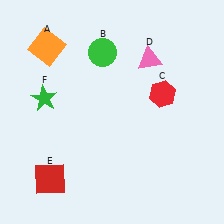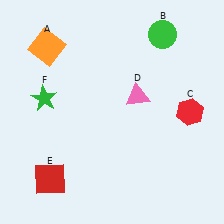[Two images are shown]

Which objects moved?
The objects that moved are: the green circle (B), the red hexagon (C), the pink triangle (D).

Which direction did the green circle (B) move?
The green circle (B) moved right.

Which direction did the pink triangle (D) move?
The pink triangle (D) moved down.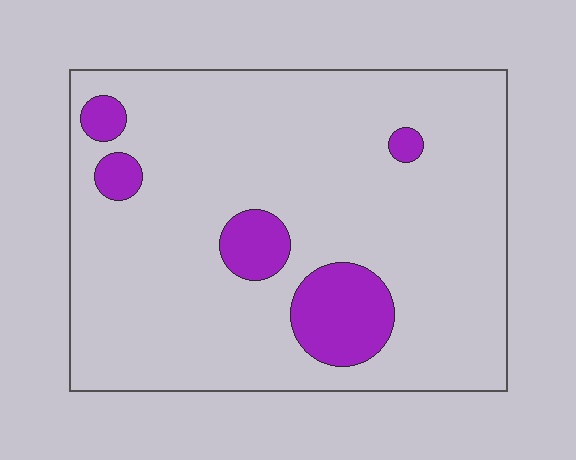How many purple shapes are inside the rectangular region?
5.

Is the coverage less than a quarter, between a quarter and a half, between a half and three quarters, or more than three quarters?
Less than a quarter.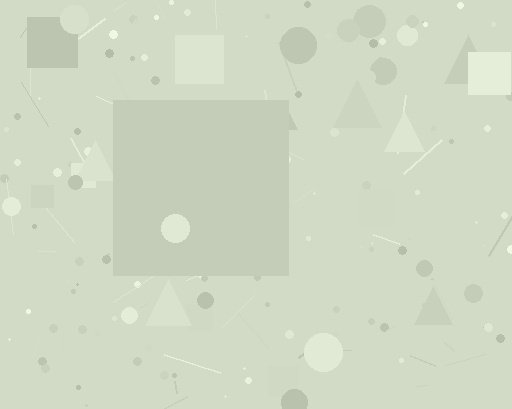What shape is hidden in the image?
A square is hidden in the image.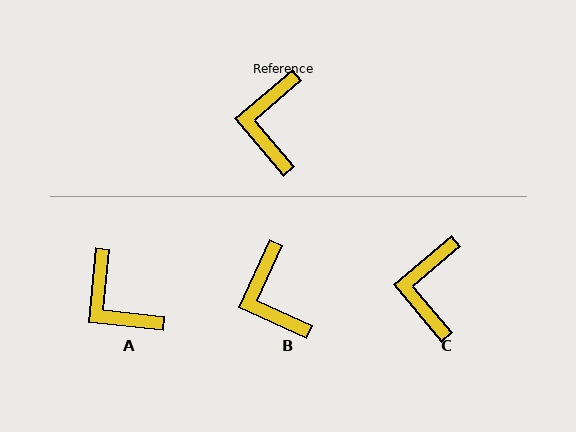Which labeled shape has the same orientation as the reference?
C.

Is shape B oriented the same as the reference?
No, it is off by about 26 degrees.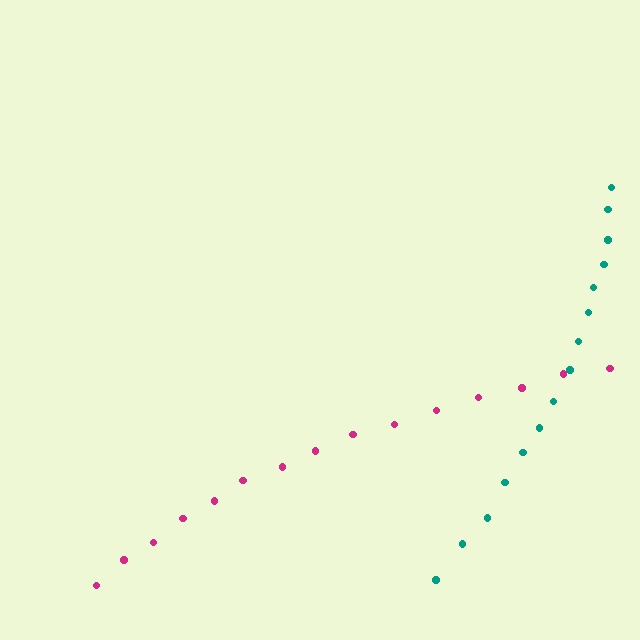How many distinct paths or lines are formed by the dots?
There are 2 distinct paths.